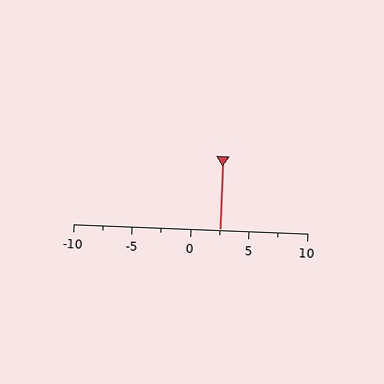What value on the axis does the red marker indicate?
The marker indicates approximately 2.5.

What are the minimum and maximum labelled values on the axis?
The axis runs from -10 to 10.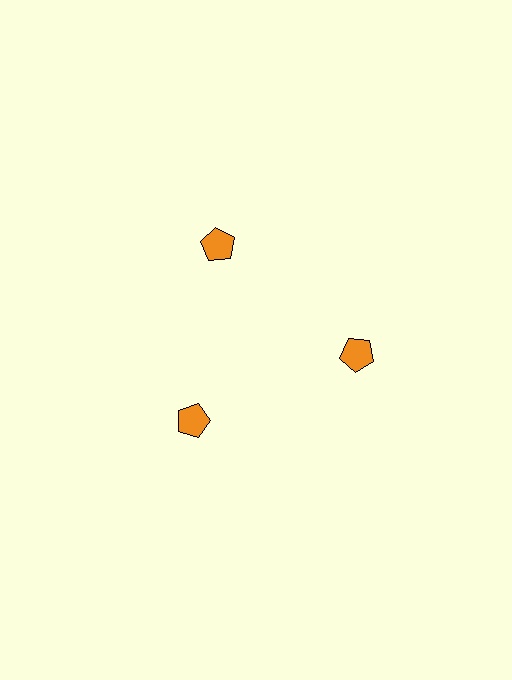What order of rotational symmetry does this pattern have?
This pattern has 3-fold rotational symmetry.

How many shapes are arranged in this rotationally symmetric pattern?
There are 3 shapes, arranged in 3 groups of 1.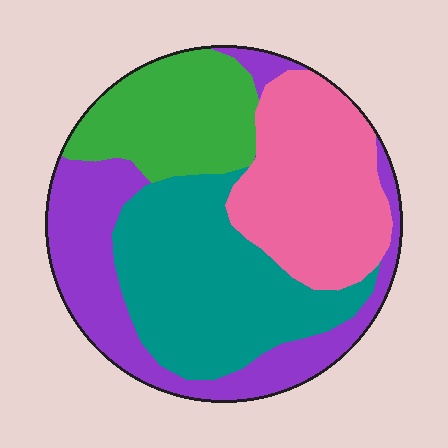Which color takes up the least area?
Green, at roughly 20%.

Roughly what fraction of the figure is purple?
Purple covers roughly 25% of the figure.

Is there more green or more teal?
Teal.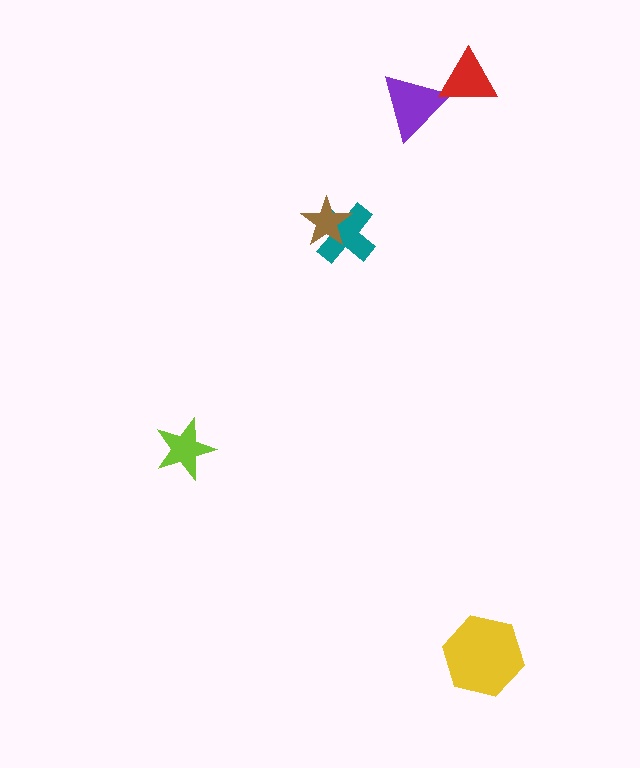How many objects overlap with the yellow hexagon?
0 objects overlap with the yellow hexagon.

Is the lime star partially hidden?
No, no other shape covers it.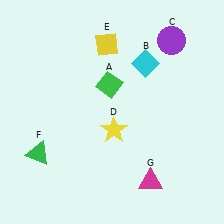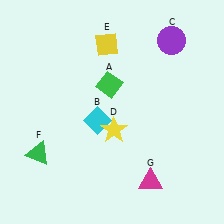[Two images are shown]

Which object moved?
The cyan diamond (B) moved down.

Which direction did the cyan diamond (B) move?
The cyan diamond (B) moved down.